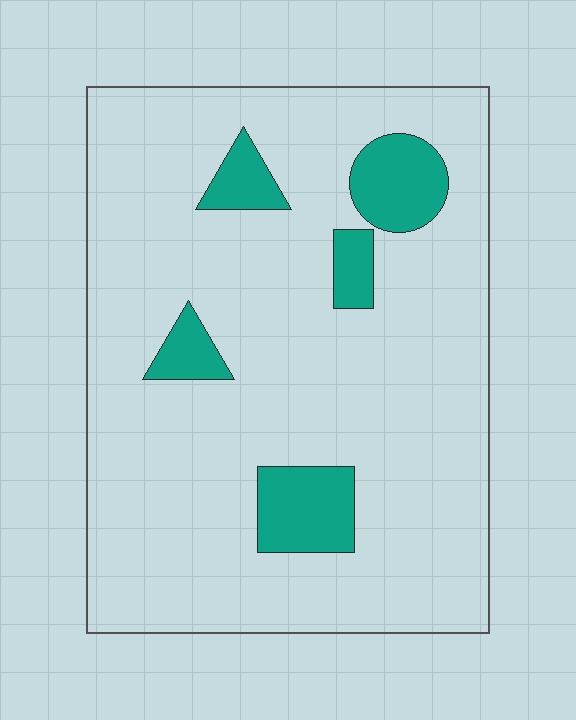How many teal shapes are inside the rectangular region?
5.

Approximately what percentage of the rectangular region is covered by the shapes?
Approximately 10%.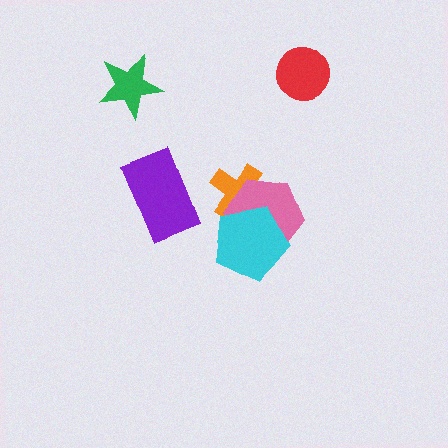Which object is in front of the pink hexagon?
The cyan pentagon is in front of the pink hexagon.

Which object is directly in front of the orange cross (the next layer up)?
The pink hexagon is directly in front of the orange cross.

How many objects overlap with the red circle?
0 objects overlap with the red circle.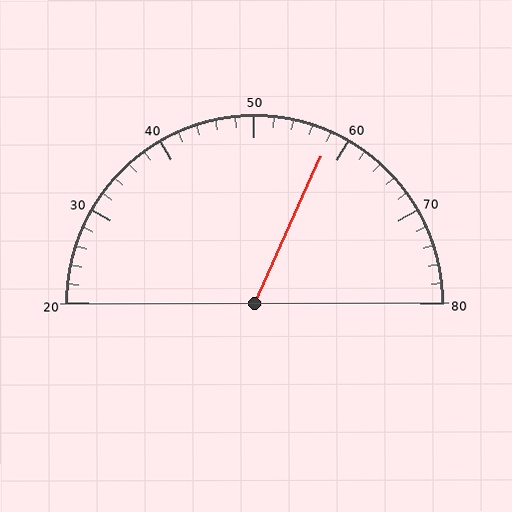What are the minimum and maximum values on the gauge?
The gauge ranges from 20 to 80.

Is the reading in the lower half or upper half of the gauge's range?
The reading is in the upper half of the range (20 to 80).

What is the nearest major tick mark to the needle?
The nearest major tick mark is 60.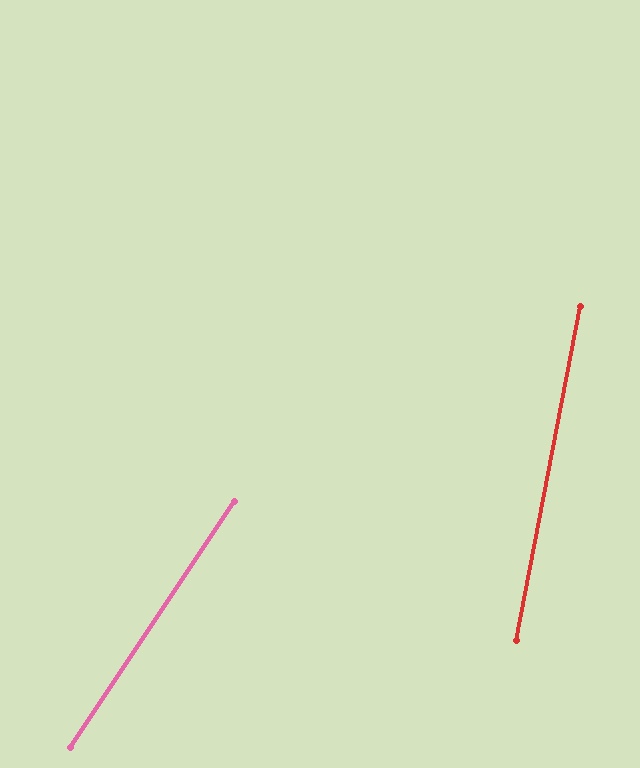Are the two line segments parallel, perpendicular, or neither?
Neither parallel nor perpendicular — they differ by about 23°.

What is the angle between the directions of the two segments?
Approximately 23 degrees.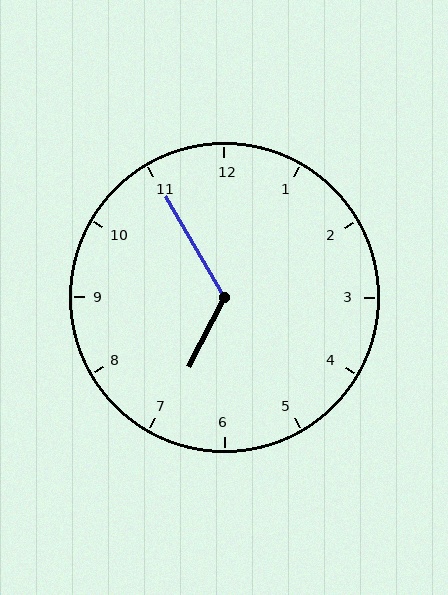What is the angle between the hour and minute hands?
Approximately 122 degrees.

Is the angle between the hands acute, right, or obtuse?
It is obtuse.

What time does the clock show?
6:55.